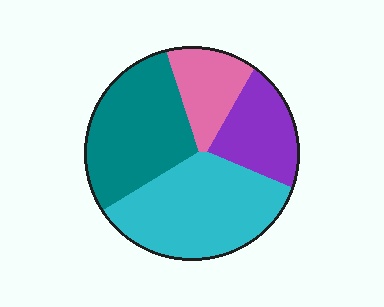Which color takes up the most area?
Cyan, at roughly 35%.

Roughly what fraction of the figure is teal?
Teal covers 31% of the figure.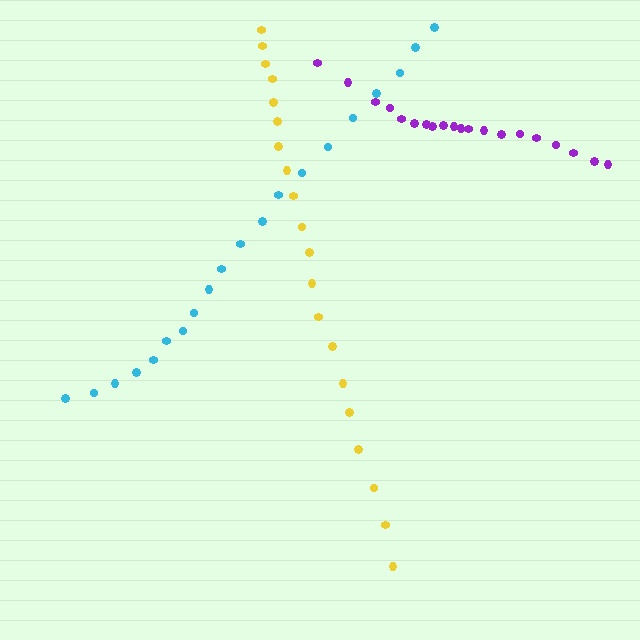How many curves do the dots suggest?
There are 3 distinct paths.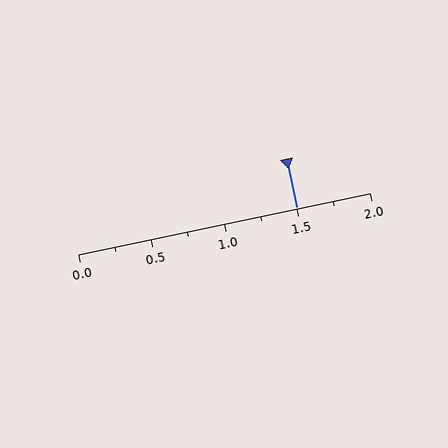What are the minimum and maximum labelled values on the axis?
The axis runs from 0.0 to 2.0.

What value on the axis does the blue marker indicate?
The marker indicates approximately 1.5.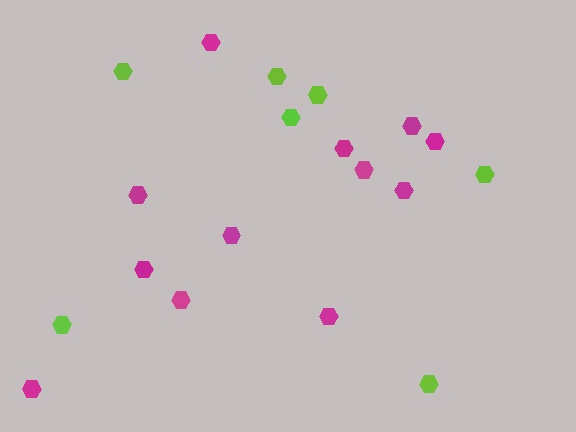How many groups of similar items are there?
There are 2 groups: one group of magenta hexagons (12) and one group of lime hexagons (7).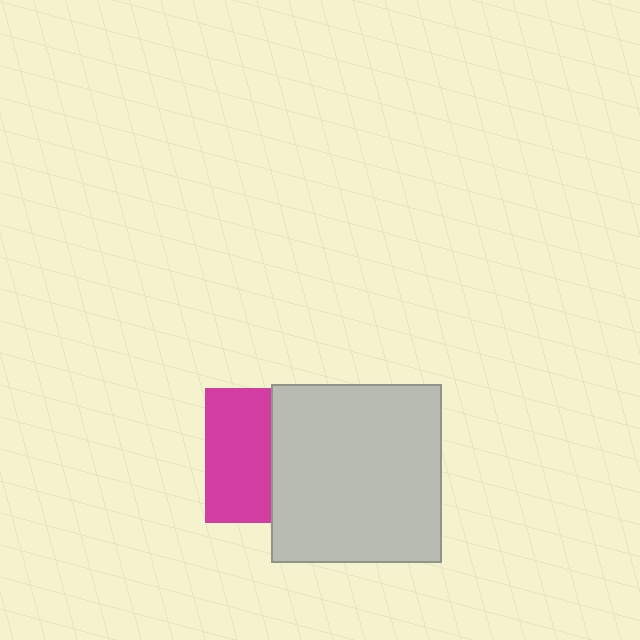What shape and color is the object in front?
The object in front is a light gray rectangle.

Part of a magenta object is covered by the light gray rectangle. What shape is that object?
It is a square.